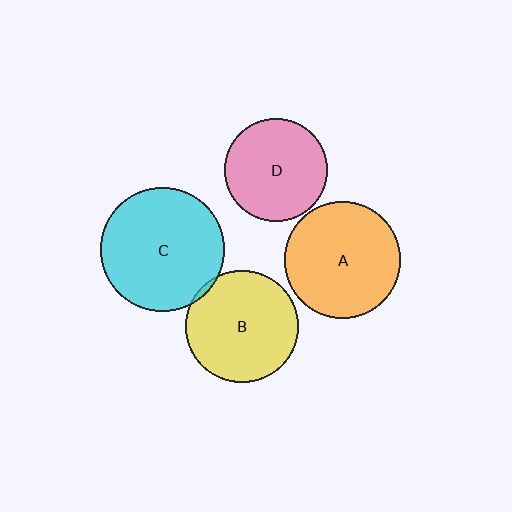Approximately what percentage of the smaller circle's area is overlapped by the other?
Approximately 5%.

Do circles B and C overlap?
Yes.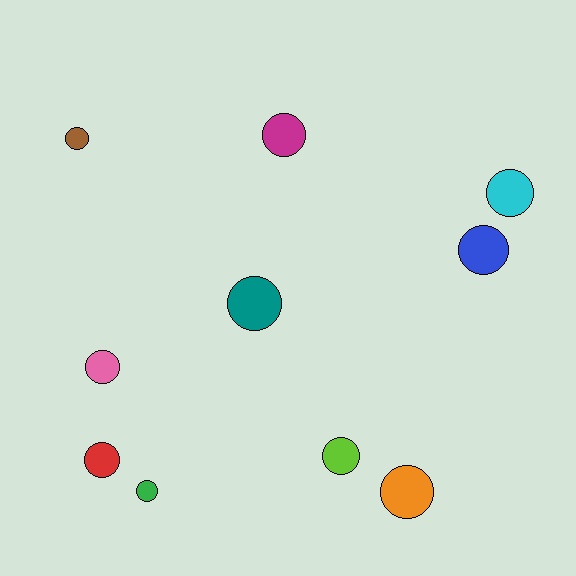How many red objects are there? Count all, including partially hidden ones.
There is 1 red object.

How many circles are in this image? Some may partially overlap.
There are 10 circles.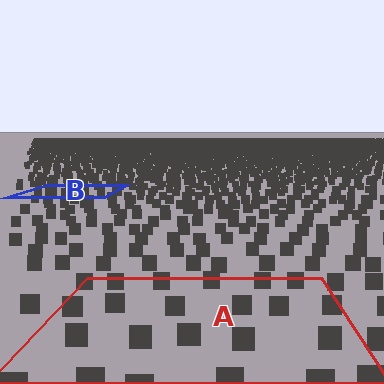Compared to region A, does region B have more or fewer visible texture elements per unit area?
Region B has more texture elements per unit area — they are packed more densely because it is farther away.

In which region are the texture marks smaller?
The texture marks are smaller in region B, because it is farther away.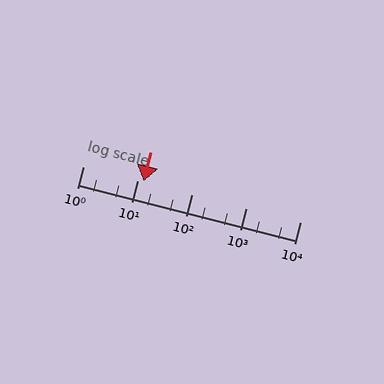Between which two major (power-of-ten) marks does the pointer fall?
The pointer is between 10 and 100.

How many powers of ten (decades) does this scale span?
The scale spans 4 decades, from 1 to 10000.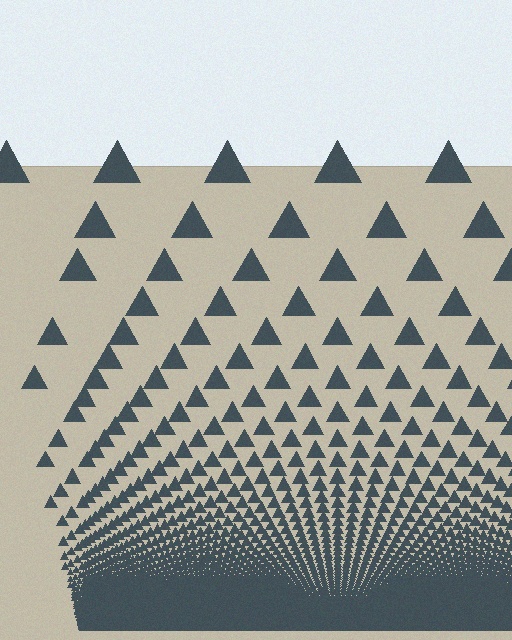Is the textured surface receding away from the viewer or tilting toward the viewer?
The surface appears to tilt toward the viewer. Texture elements get larger and sparser toward the top.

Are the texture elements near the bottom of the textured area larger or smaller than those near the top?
Smaller. The gradient is inverted — elements near the bottom are smaller and denser.